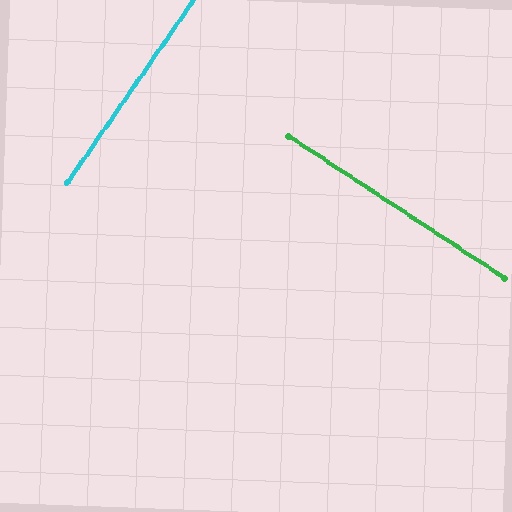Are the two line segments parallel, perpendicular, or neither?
Perpendicular — they meet at approximately 89°.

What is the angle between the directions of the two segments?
Approximately 89 degrees.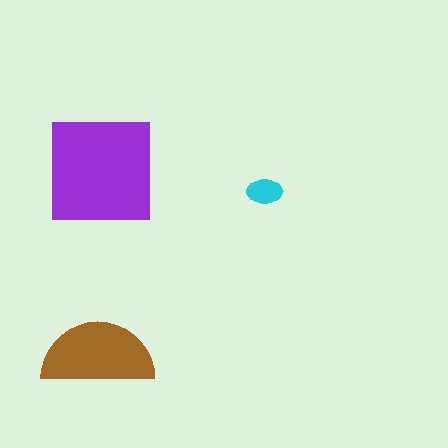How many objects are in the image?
There are 3 objects in the image.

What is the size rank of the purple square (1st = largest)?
1st.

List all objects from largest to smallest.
The purple square, the brown semicircle, the cyan ellipse.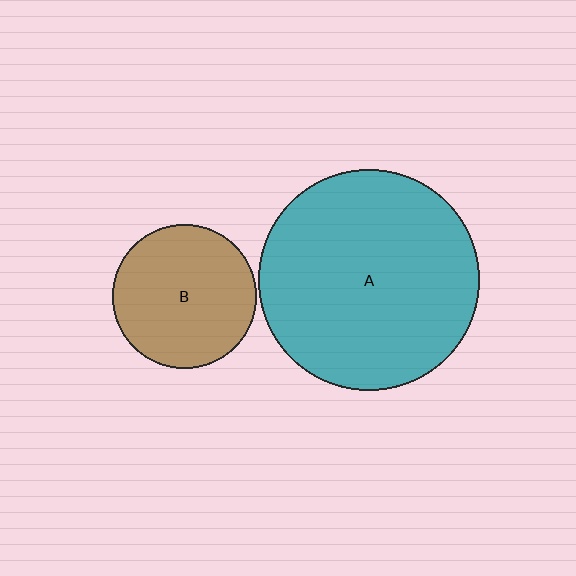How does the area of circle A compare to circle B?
Approximately 2.4 times.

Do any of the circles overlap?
No, none of the circles overlap.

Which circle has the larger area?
Circle A (teal).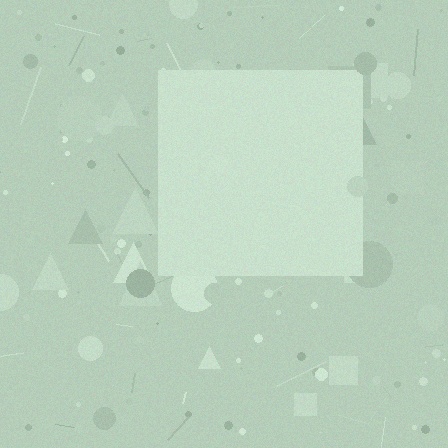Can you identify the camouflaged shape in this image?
The camouflaged shape is a square.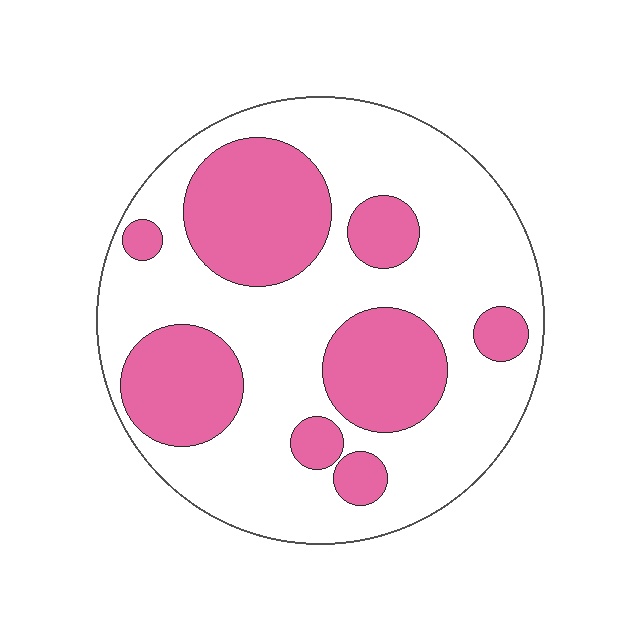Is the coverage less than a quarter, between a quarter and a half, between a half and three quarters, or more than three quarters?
Between a quarter and a half.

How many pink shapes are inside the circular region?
8.